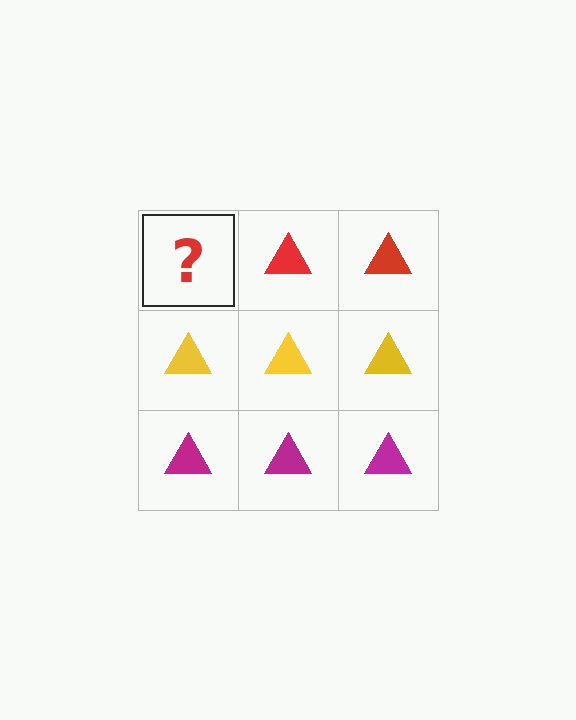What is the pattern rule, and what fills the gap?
The rule is that each row has a consistent color. The gap should be filled with a red triangle.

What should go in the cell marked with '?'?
The missing cell should contain a red triangle.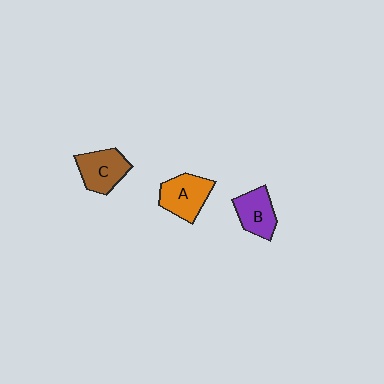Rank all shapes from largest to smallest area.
From largest to smallest: A (orange), C (brown), B (purple).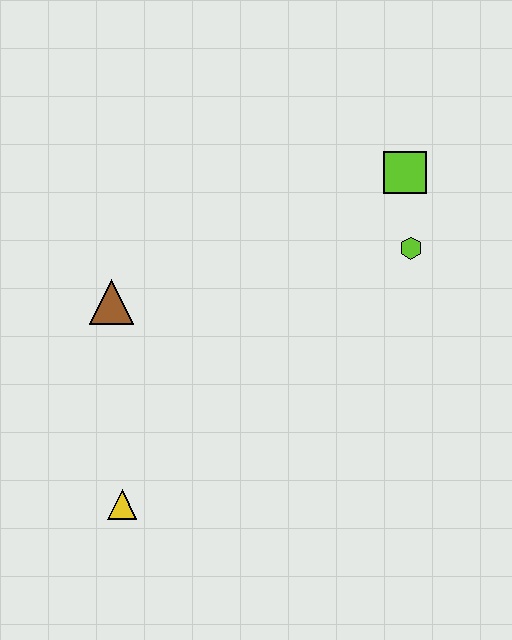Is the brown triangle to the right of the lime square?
No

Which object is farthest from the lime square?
The yellow triangle is farthest from the lime square.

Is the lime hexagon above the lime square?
No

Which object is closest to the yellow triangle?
The brown triangle is closest to the yellow triangle.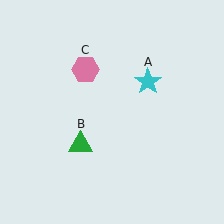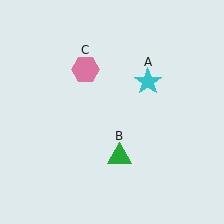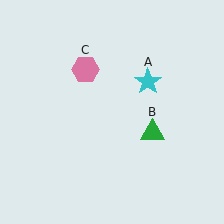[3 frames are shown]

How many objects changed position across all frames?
1 object changed position: green triangle (object B).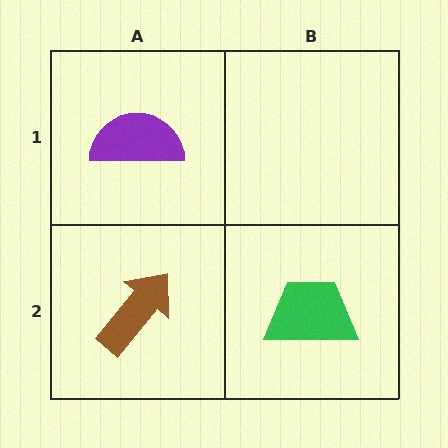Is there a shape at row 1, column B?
No, that cell is empty.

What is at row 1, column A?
A purple semicircle.